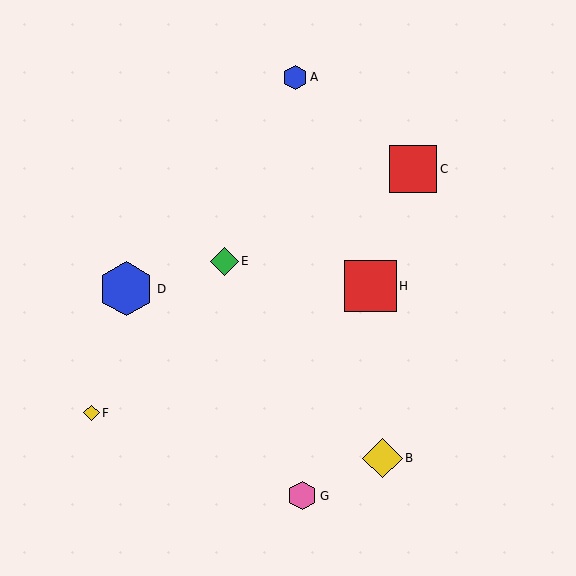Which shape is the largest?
The blue hexagon (labeled D) is the largest.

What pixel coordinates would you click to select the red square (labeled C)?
Click at (413, 169) to select the red square C.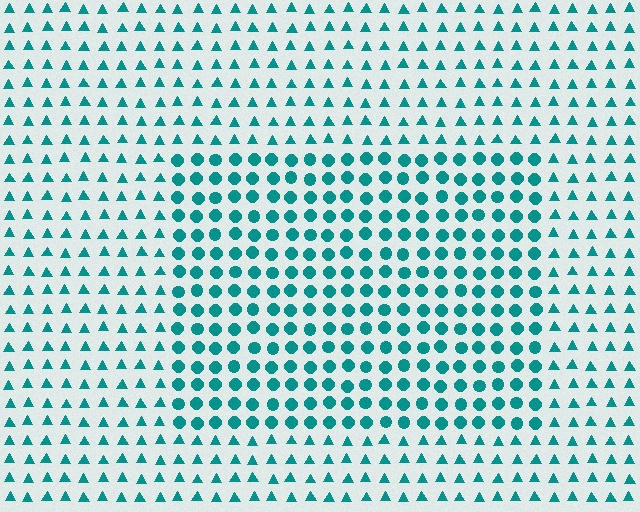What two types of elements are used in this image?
The image uses circles inside the rectangle region and triangles outside it.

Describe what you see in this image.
The image is filled with small teal elements arranged in a uniform grid. A rectangle-shaped region contains circles, while the surrounding area contains triangles. The boundary is defined purely by the change in element shape.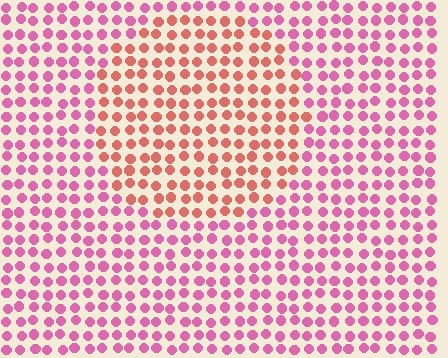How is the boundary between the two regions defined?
The boundary is defined purely by a slight shift in hue (about 39 degrees). Spacing, size, and orientation are identical on both sides.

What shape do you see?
I see a circle.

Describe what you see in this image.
The image is filled with small pink elements in a uniform arrangement. A circle-shaped region is visible where the elements are tinted to a slightly different hue, forming a subtle color boundary.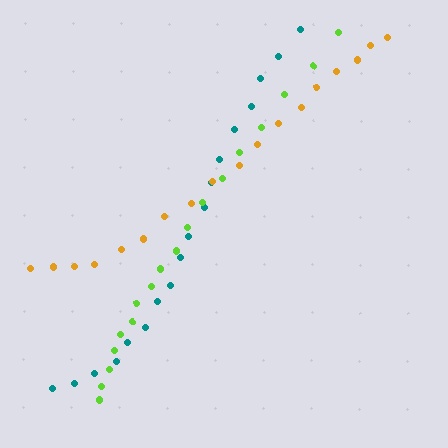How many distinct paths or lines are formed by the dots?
There are 3 distinct paths.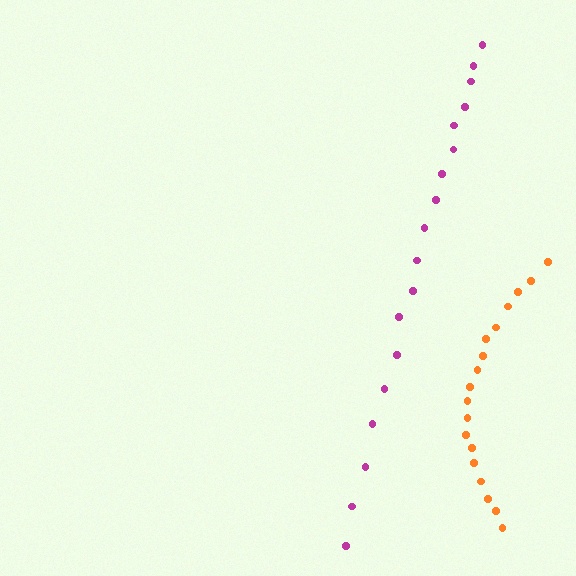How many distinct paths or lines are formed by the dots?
There are 2 distinct paths.